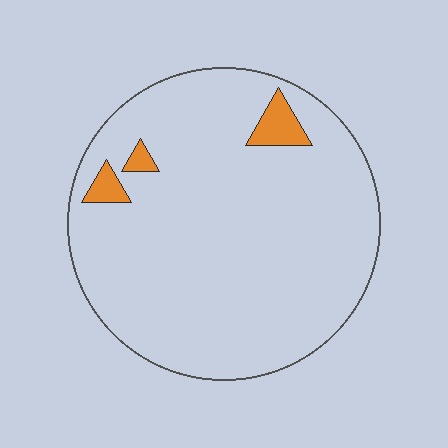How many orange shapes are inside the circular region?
3.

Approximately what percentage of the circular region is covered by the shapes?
Approximately 5%.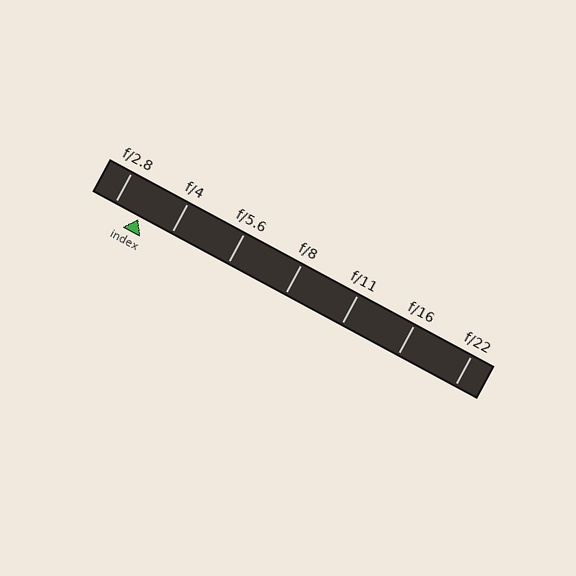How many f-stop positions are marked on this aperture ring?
There are 7 f-stop positions marked.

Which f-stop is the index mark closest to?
The index mark is closest to f/2.8.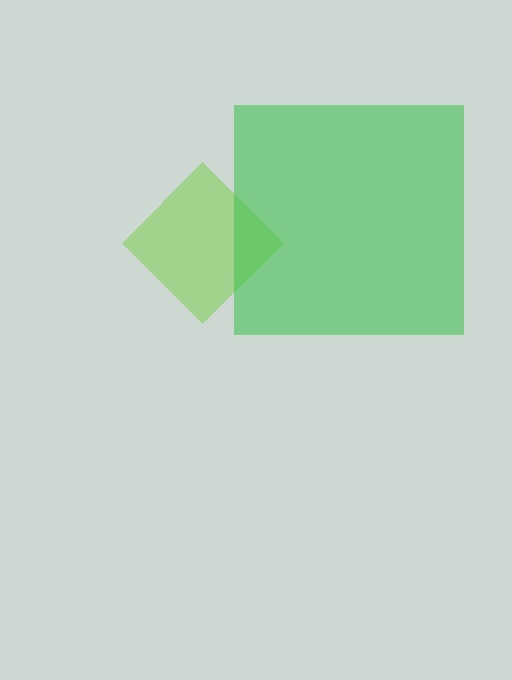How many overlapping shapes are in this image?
There are 2 overlapping shapes in the image.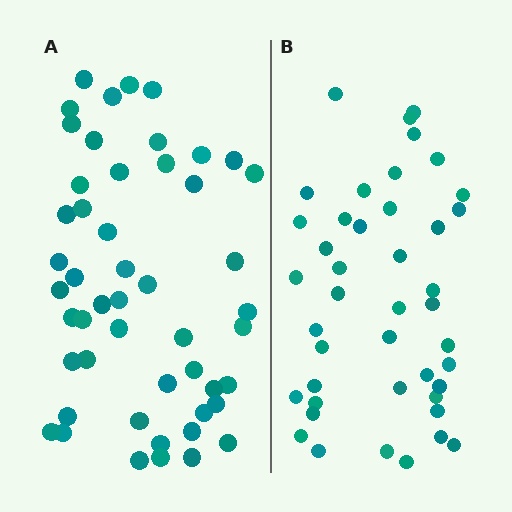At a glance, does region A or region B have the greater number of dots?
Region A (the left region) has more dots.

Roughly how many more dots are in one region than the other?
Region A has roughly 8 or so more dots than region B.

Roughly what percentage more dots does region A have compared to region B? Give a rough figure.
About 15% more.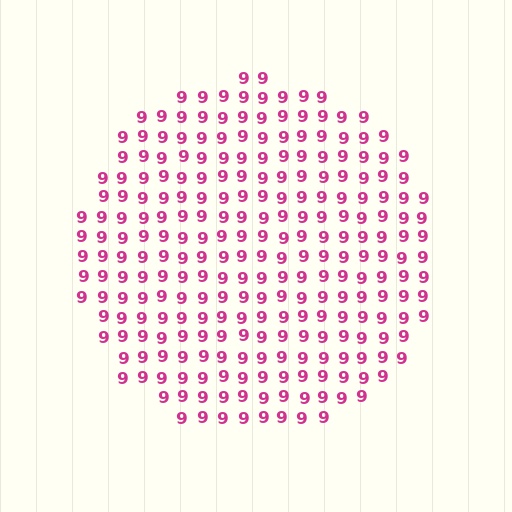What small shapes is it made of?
It is made of small digit 9's.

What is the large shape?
The large shape is a circle.